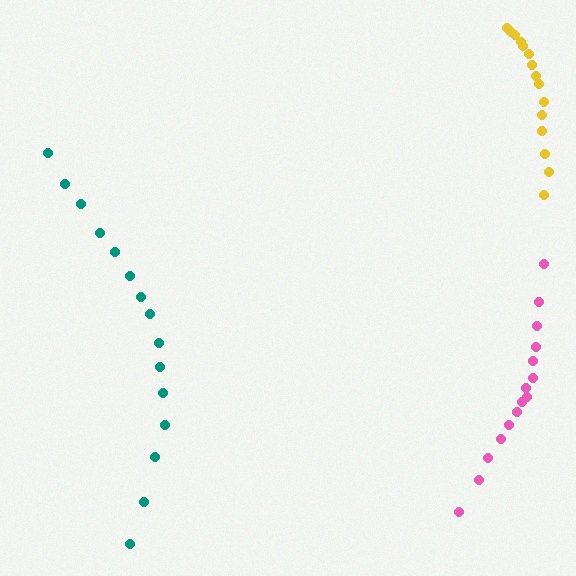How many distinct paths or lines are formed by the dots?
There are 3 distinct paths.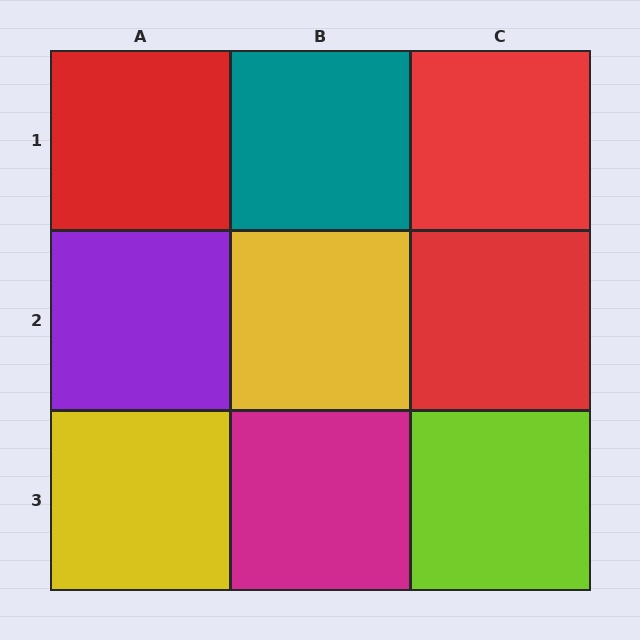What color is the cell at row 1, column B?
Teal.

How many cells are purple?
1 cell is purple.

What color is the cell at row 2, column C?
Red.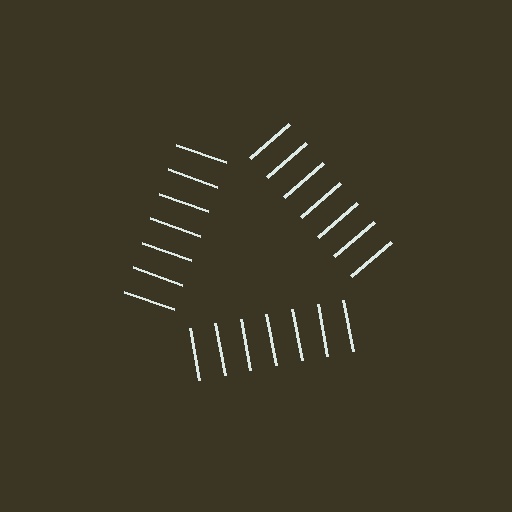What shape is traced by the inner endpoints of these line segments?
An illusory triangle — the line segments terminate on its edges but no continuous stroke is drawn.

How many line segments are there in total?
21 — 7 along each of the 3 edges.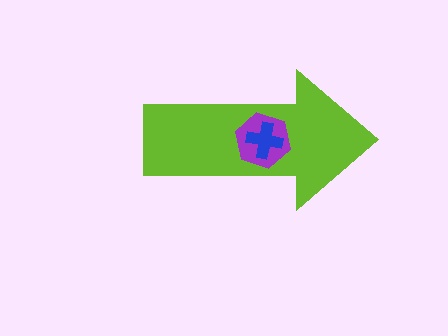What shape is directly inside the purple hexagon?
The blue cross.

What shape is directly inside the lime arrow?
The purple hexagon.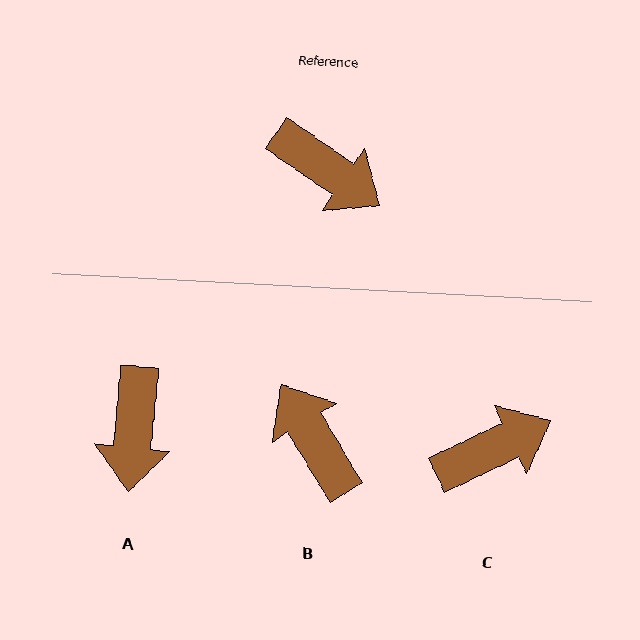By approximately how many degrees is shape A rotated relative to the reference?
Approximately 61 degrees clockwise.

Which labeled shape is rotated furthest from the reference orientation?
B, about 156 degrees away.